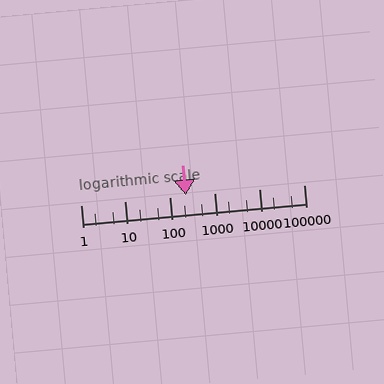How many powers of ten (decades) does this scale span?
The scale spans 5 decades, from 1 to 100000.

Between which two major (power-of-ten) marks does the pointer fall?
The pointer is between 100 and 1000.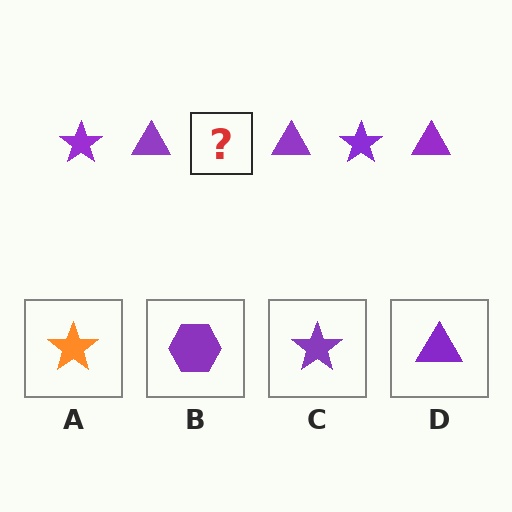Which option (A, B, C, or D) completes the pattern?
C.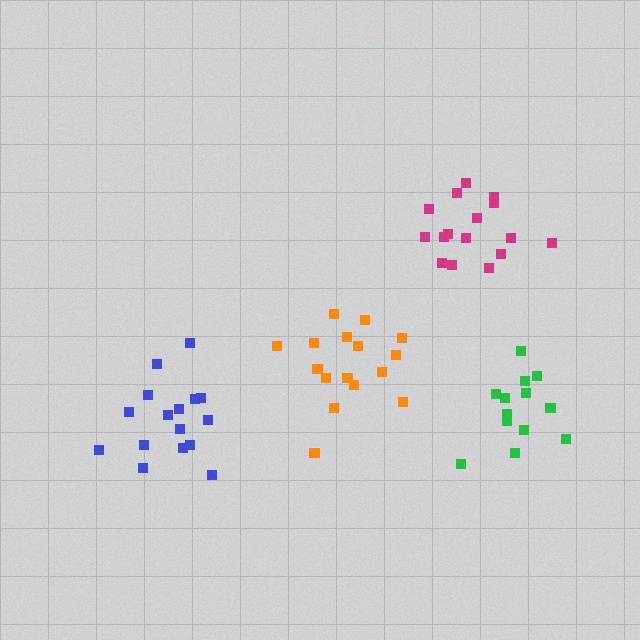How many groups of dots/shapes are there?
There are 4 groups.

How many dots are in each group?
Group 1: 16 dots, Group 2: 13 dots, Group 3: 16 dots, Group 4: 16 dots (61 total).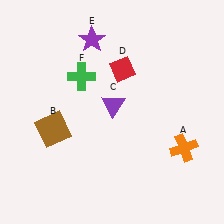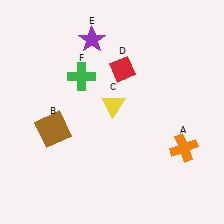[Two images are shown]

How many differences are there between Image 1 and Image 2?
There is 1 difference between the two images.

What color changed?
The triangle (C) changed from purple in Image 1 to yellow in Image 2.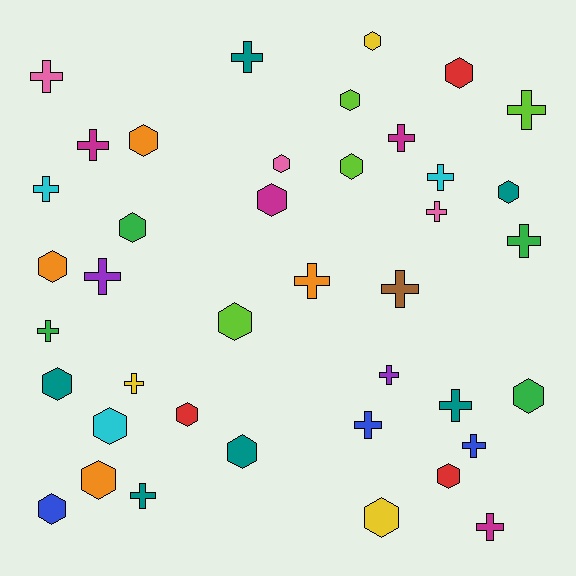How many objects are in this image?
There are 40 objects.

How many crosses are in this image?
There are 20 crosses.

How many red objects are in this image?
There are 3 red objects.